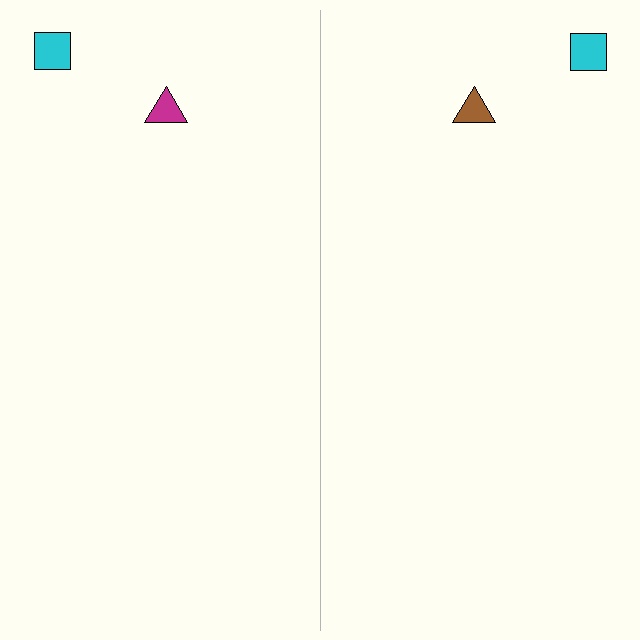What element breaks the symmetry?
The brown triangle on the right side breaks the symmetry — its mirror counterpart is magenta.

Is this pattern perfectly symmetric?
No, the pattern is not perfectly symmetric. The brown triangle on the right side breaks the symmetry — its mirror counterpart is magenta.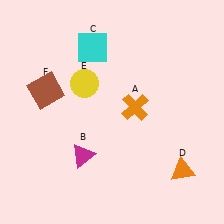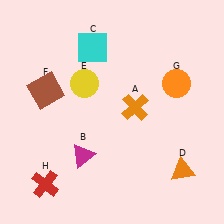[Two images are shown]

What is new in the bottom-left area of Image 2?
A red cross (H) was added in the bottom-left area of Image 2.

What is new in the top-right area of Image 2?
An orange circle (G) was added in the top-right area of Image 2.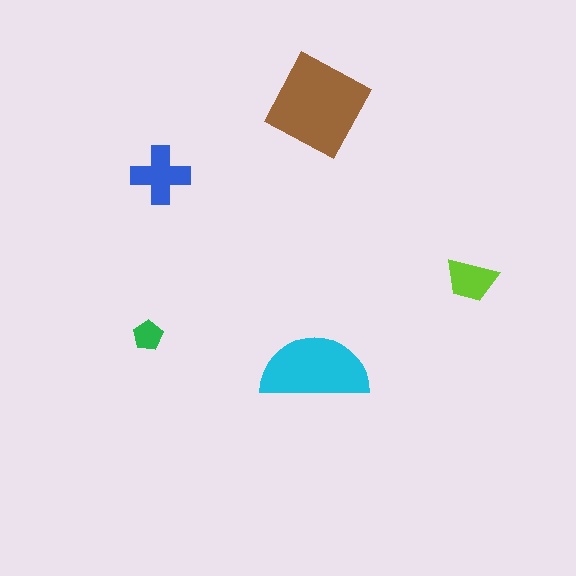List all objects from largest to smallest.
The brown diamond, the cyan semicircle, the blue cross, the lime trapezoid, the green pentagon.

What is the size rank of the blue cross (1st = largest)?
3rd.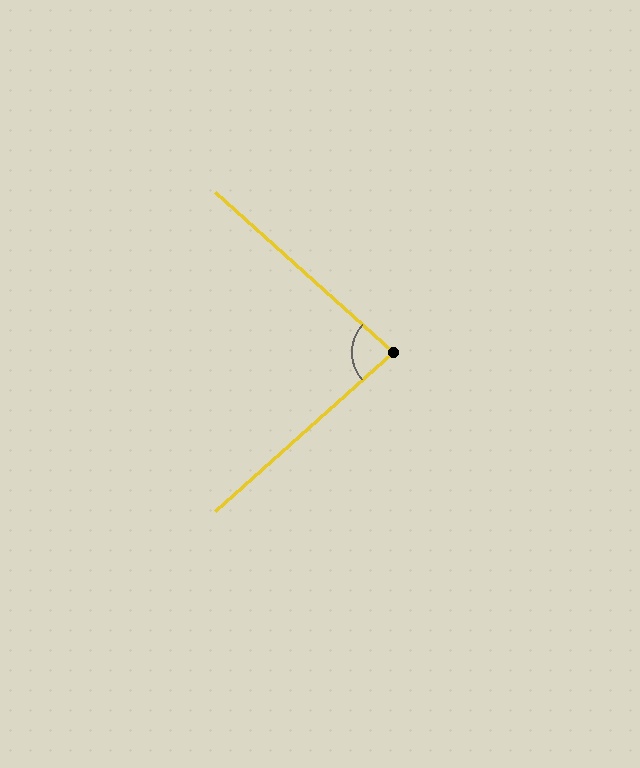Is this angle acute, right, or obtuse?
It is acute.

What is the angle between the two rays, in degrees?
Approximately 84 degrees.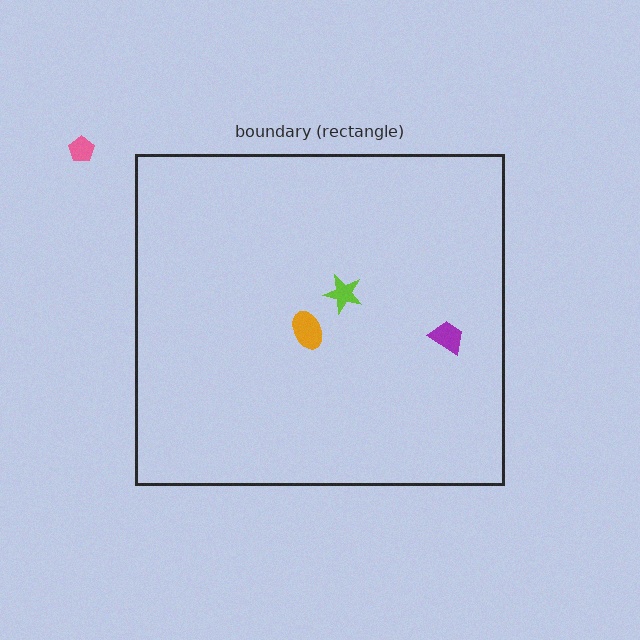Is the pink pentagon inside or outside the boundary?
Outside.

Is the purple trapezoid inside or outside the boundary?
Inside.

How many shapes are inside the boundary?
3 inside, 1 outside.